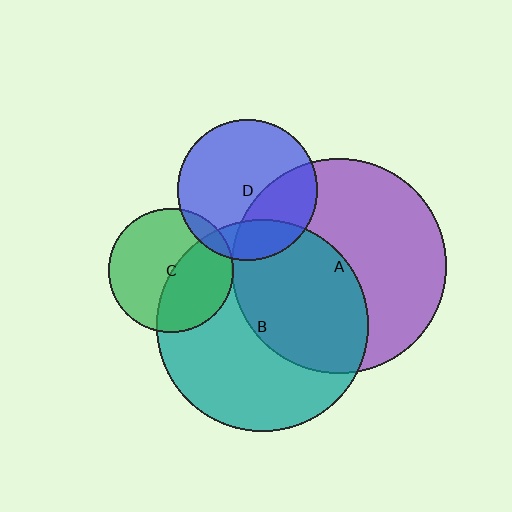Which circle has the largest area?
Circle A (purple).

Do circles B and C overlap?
Yes.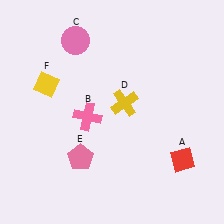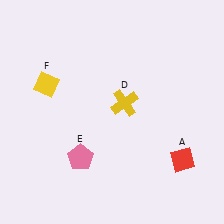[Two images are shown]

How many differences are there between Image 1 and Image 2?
There are 2 differences between the two images.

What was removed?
The pink cross (B), the pink circle (C) were removed in Image 2.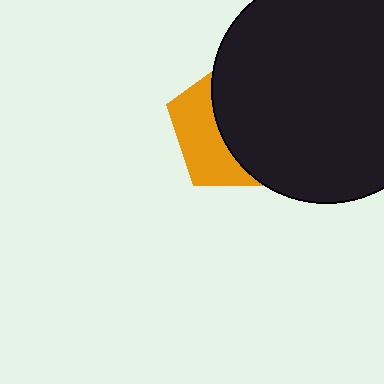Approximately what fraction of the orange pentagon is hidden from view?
Roughly 62% of the orange pentagon is hidden behind the black circle.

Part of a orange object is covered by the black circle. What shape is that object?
It is a pentagon.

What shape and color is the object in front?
The object in front is a black circle.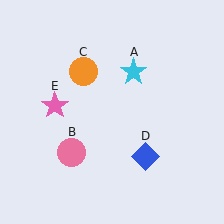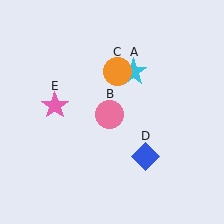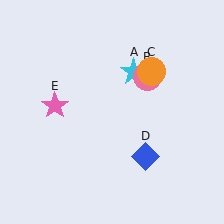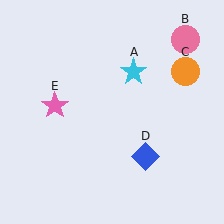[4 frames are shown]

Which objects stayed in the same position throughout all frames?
Cyan star (object A) and blue diamond (object D) and pink star (object E) remained stationary.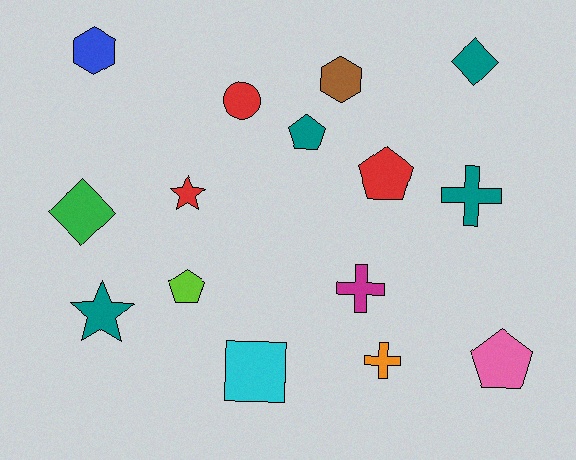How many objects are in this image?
There are 15 objects.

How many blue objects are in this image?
There is 1 blue object.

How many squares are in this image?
There is 1 square.